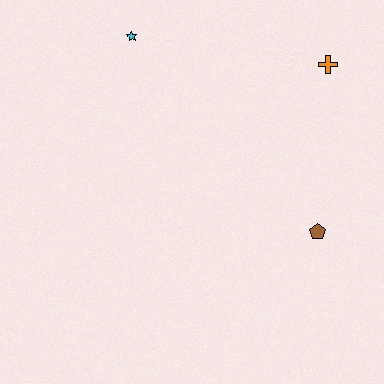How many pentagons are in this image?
There is 1 pentagon.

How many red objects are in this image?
There are no red objects.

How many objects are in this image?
There are 3 objects.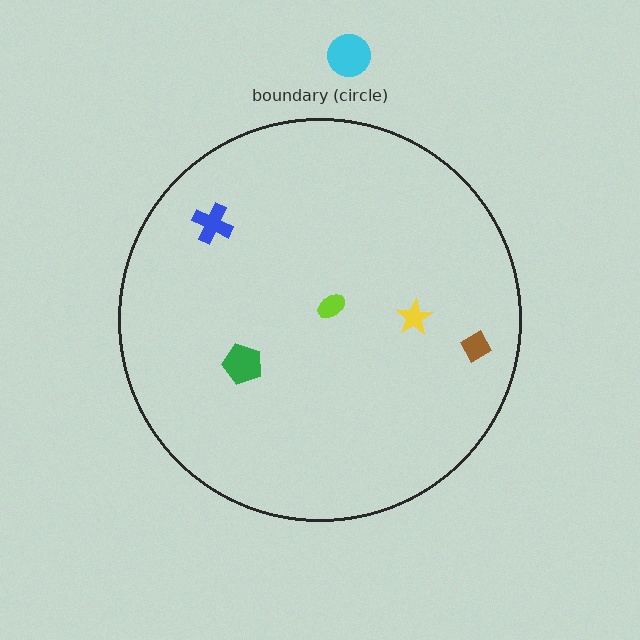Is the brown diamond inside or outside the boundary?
Inside.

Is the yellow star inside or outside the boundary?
Inside.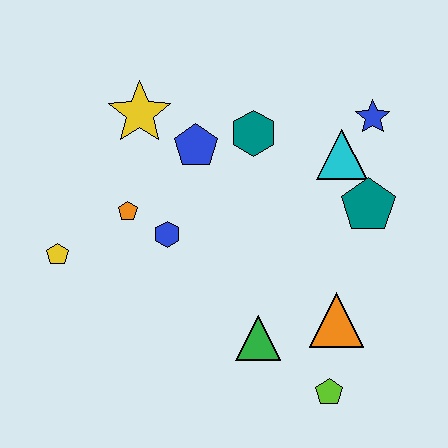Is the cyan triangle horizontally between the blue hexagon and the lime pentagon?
No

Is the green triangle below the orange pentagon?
Yes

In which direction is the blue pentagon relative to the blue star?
The blue pentagon is to the left of the blue star.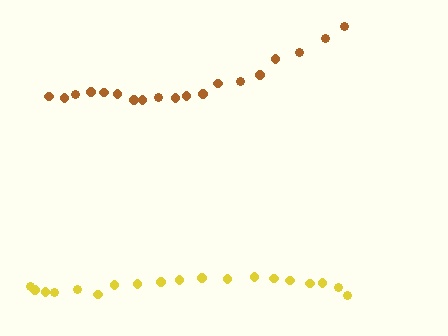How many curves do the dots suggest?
There are 2 distinct paths.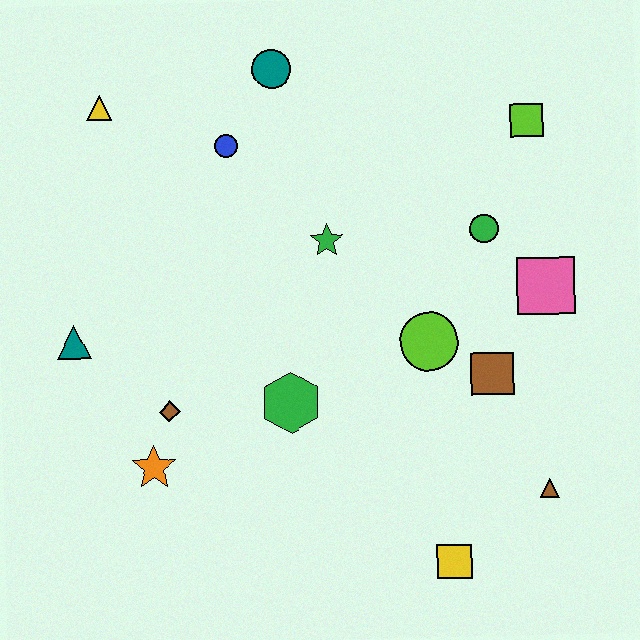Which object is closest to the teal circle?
The blue circle is closest to the teal circle.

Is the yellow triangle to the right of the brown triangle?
No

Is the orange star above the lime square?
No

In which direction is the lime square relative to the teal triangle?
The lime square is to the right of the teal triangle.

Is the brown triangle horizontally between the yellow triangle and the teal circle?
No